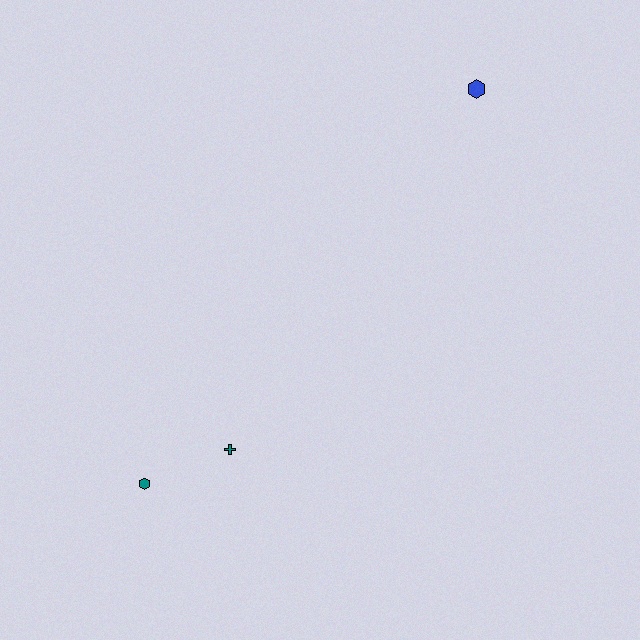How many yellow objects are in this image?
There are no yellow objects.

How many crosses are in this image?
There is 1 cross.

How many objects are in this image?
There are 3 objects.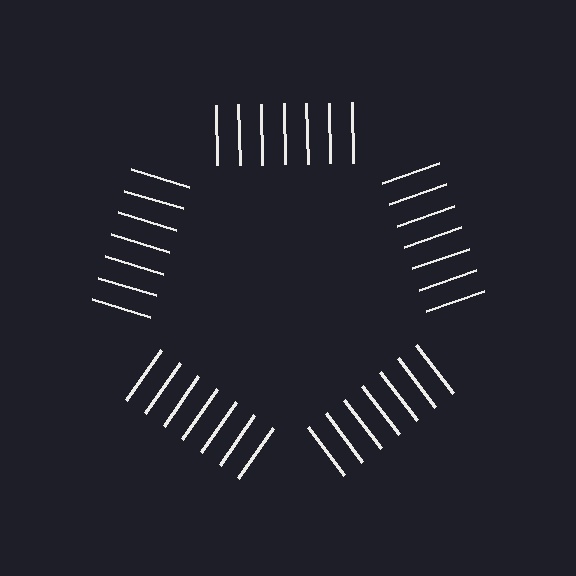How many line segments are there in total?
35 — 7 along each of the 5 edges.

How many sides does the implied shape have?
5 sides — the line-ends trace a pentagon.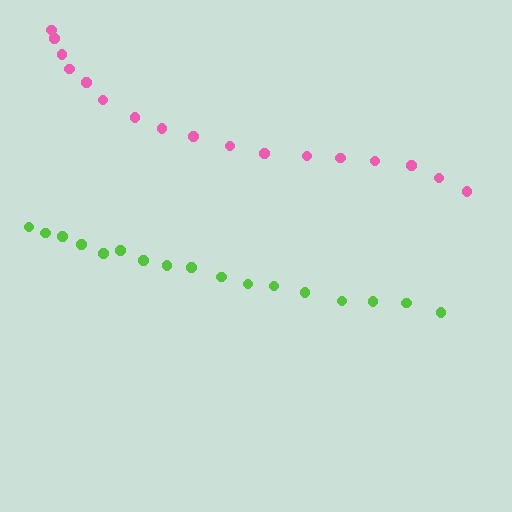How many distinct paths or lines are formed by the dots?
There are 2 distinct paths.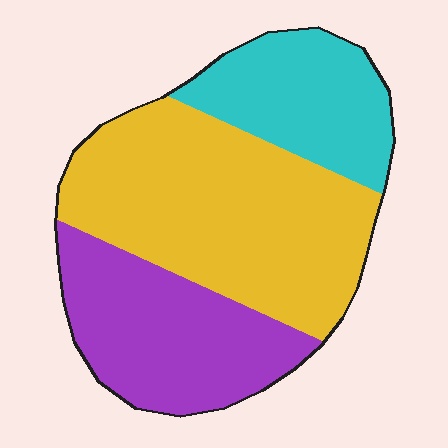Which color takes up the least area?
Cyan, at roughly 20%.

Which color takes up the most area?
Yellow, at roughly 50%.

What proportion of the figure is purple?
Purple covers roughly 30% of the figure.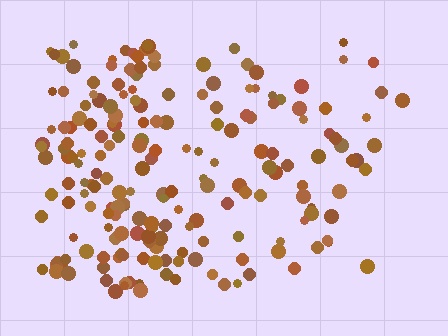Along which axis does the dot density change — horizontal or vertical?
Horizontal.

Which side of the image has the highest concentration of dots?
The left.